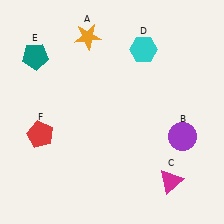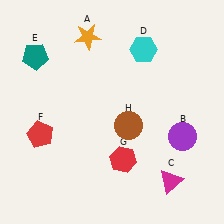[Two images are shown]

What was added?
A red hexagon (G), a brown circle (H) were added in Image 2.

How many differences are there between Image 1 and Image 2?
There are 2 differences between the two images.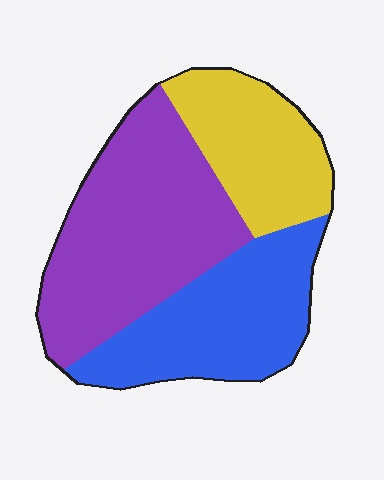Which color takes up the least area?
Yellow, at roughly 25%.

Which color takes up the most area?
Purple, at roughly 45%.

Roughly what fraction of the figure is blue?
Blue covers 32% of the figure.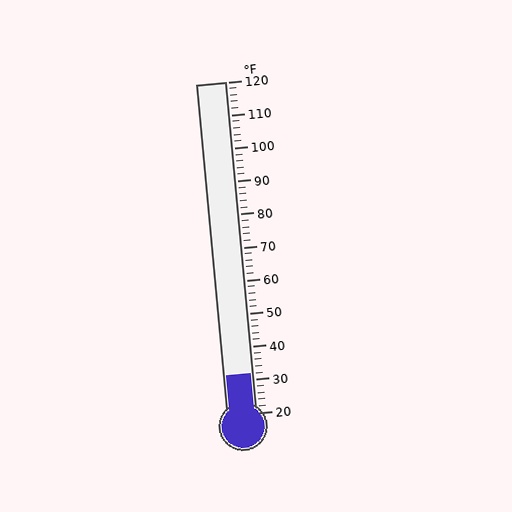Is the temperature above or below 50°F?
The temperature is below 50°F.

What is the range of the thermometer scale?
The thermometer scale ranges from 20°F to 120°F.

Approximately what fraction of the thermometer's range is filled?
The thermometer is filled to approximately 10% of its range.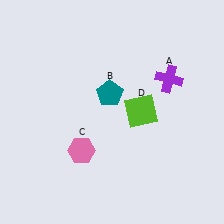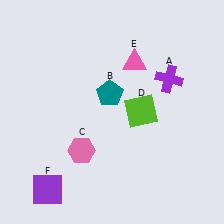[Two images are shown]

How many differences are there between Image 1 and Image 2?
There are 2 differences between the two images.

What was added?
A pink triangle (E), a purple square (F) were added in Image 2.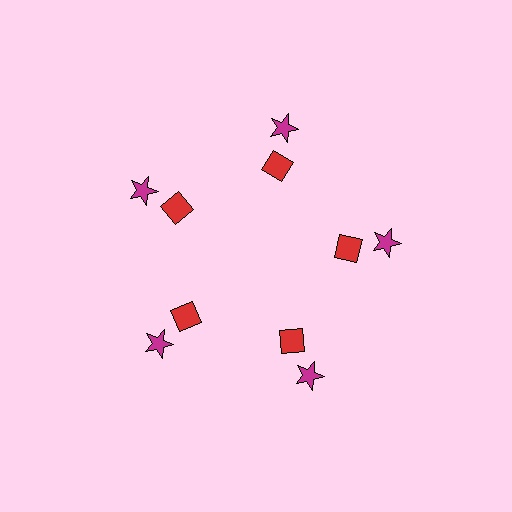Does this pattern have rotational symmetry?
Yes, this pattern has 5-fold rotational symmetry. It looks the same after rotating 72 degrees around the center.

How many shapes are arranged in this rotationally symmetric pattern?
There are 10 shapes, arranged in 5 groups of 2.